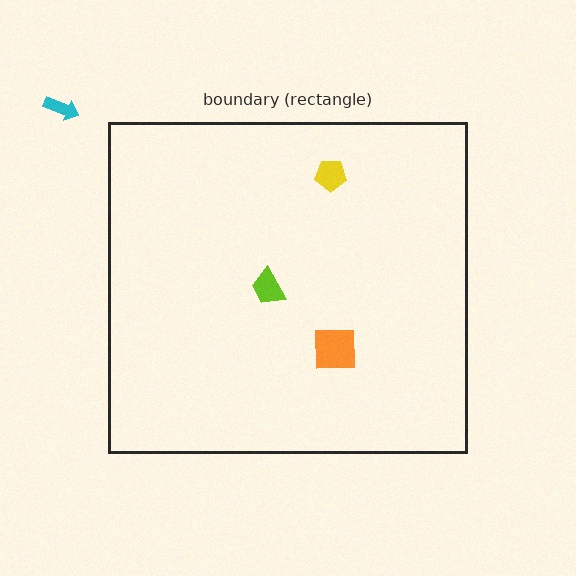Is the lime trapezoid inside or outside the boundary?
Inside.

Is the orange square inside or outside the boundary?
Inside.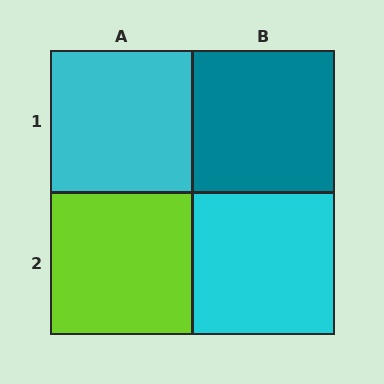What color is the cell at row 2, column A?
Lime.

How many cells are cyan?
2 cells are cyan.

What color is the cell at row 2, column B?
Cyan.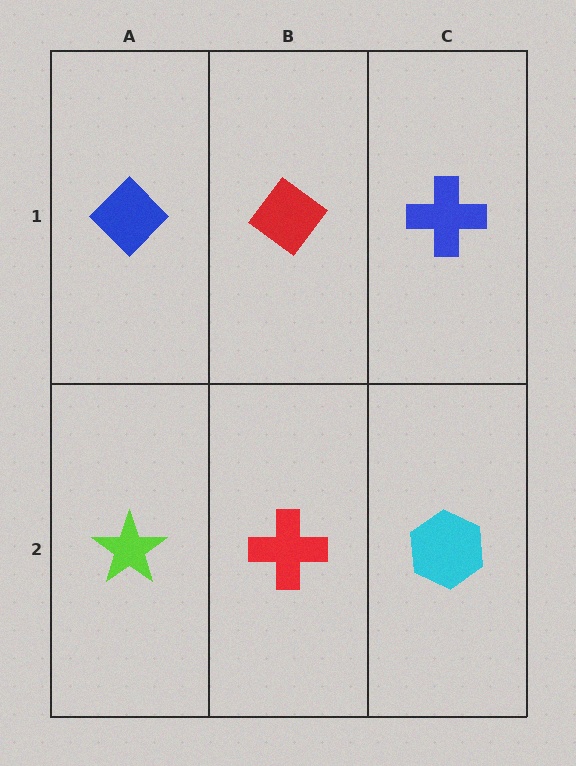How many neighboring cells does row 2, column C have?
2.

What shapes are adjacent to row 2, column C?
A blue cross (row 1, column C), a red cross (row 2, column B).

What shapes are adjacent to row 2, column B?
A red diamond (row 1, column B), a lime star (row 2, column A), a cyan hexagon (row 2, column C).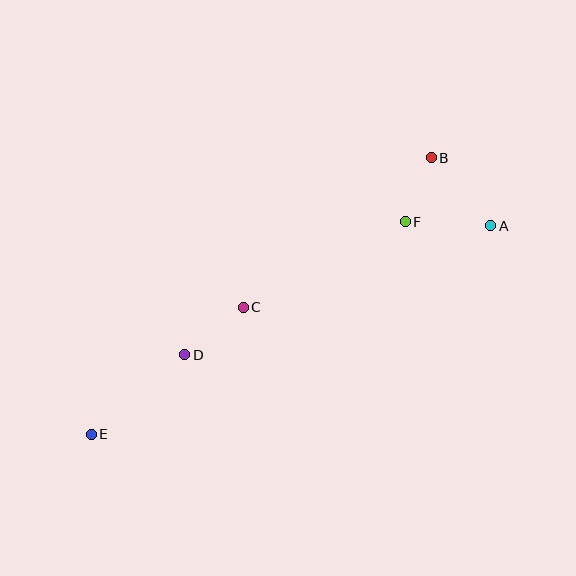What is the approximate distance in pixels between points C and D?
The distance between C and D is approximately 75 pixels.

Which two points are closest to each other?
Points B and F are closest to each other.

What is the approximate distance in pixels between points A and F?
The distance between A and F is approximately 86 pixels.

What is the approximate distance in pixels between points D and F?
The distance between D and F is approximately 257 pixels.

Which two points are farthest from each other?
Points A and E are farthest from each other.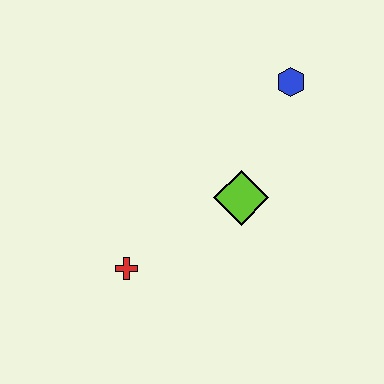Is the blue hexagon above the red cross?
Yes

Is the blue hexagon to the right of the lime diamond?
Yes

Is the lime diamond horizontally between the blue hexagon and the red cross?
Yes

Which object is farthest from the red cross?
The blue hexagon is farthest from the red cross.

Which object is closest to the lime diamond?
The blue hexagon is closest to the lime diamond.